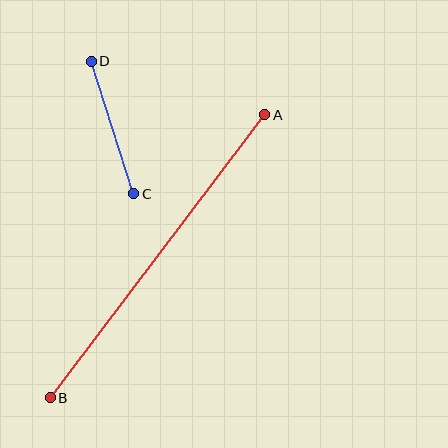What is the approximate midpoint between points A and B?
The midpoint is at approximately (157, 256) pixels.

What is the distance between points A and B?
The distance is approximately 355 pixels.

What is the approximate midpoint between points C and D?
The midpoint is at approximately (112, 128) pixels.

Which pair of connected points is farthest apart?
Points A and B are farthest apart.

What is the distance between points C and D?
The distance is approximately 140 pixels.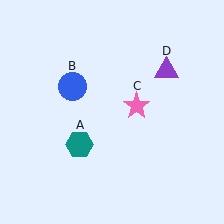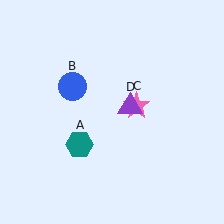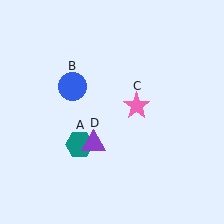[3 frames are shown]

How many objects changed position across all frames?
1 object changed position: purple triangle (object D).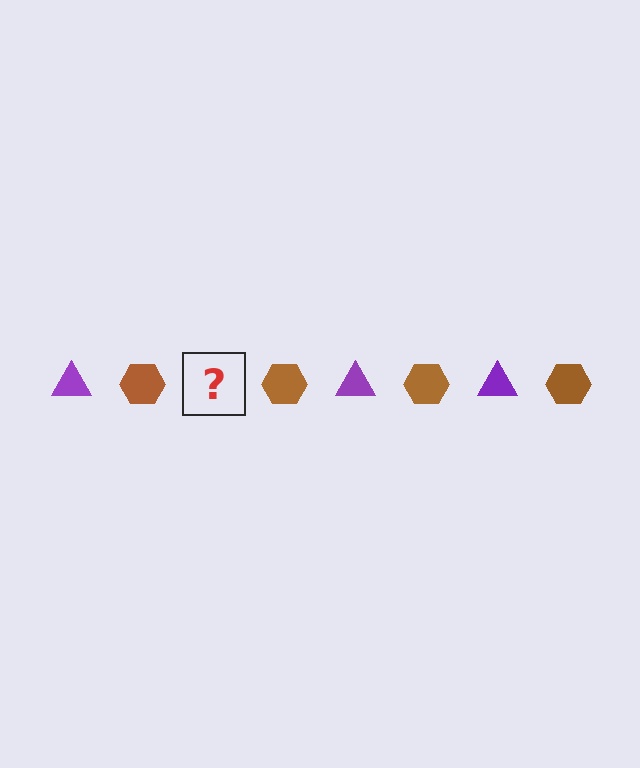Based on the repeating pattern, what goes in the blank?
The blank should be a purple triangle.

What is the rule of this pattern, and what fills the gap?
The rule is that the pattern alternates between purple triangle and brown hexagon. The gap should be filled with a purple triangle.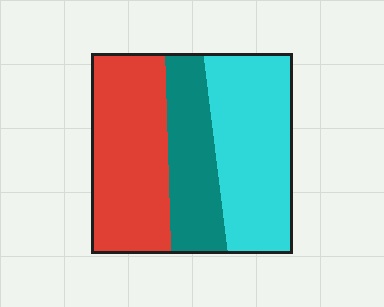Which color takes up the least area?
Teal, at roughly 25%.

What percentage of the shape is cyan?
Cyan covers about 40% of the shape.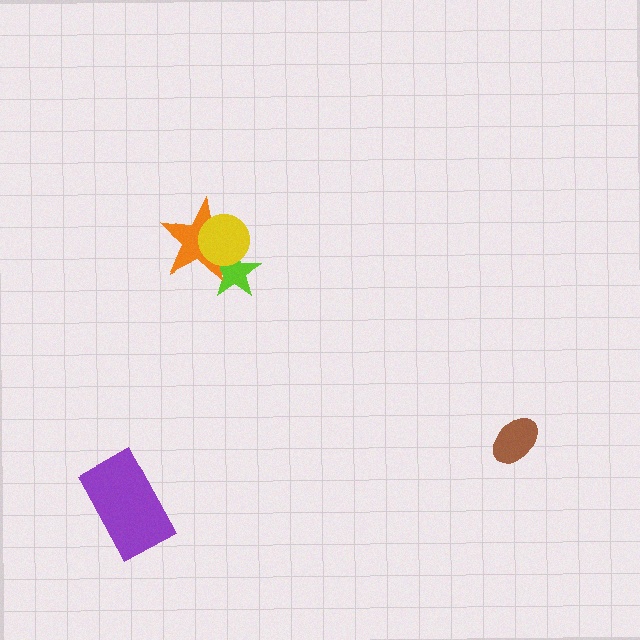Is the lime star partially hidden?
Yes, it is partially covered by another shape.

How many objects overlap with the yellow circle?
2 objects overlap with the yellow circle.